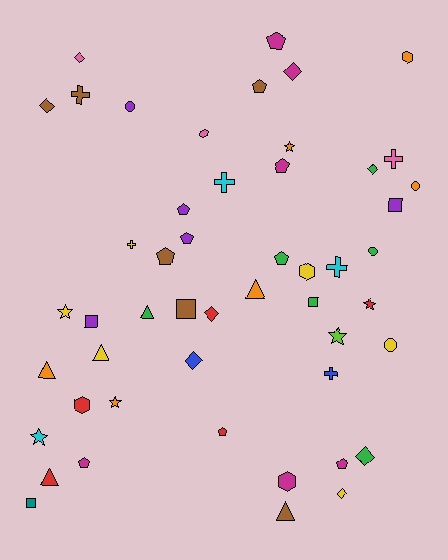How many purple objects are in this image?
There are 5 purple objects.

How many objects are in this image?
There are 50 objects.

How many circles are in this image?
There are 4 circles.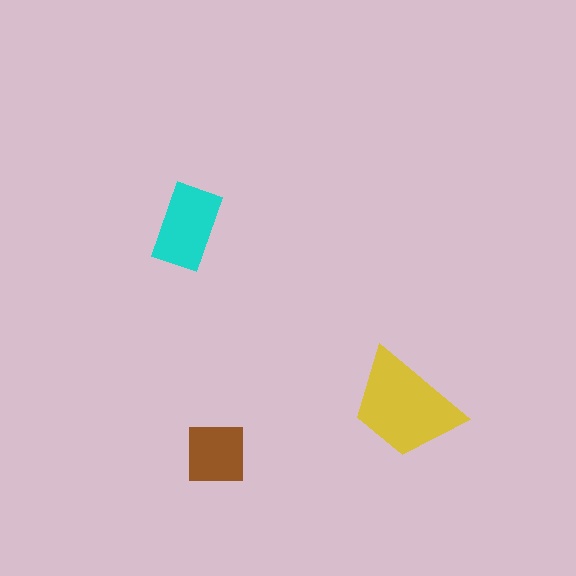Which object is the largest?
The yellow trapezoid.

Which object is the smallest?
The brown square.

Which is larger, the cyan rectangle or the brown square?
The cyan rectangle.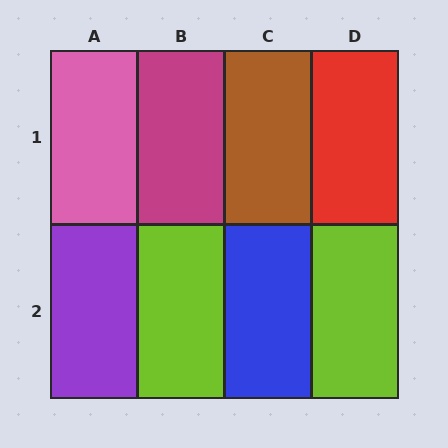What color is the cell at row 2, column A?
Purple.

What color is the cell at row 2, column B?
Lime.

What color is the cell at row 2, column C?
Blue.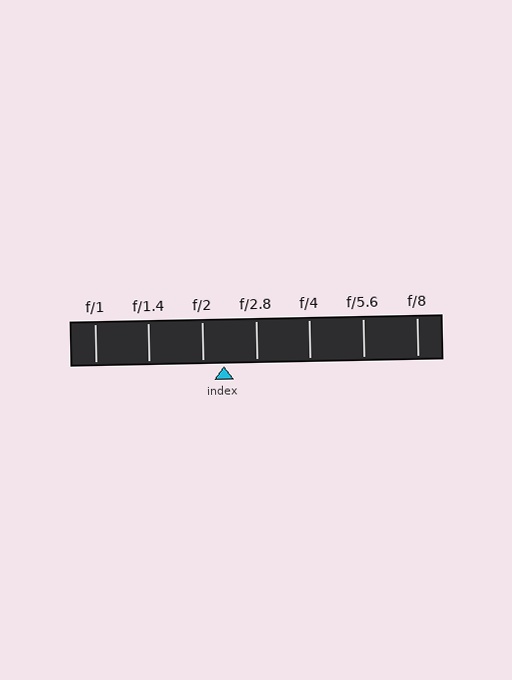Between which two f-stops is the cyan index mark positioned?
The index mark is between f/2 and f/2.8.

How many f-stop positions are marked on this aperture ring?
There are 7 f-stop positions marked.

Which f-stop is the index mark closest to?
The index mark is closest to f/2.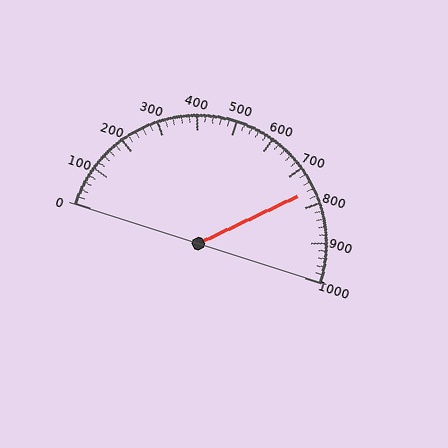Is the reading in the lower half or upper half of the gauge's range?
The reading is in the upper half of the range (0 to 1000).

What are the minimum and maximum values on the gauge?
The gauge ranges from 0 to 1000.